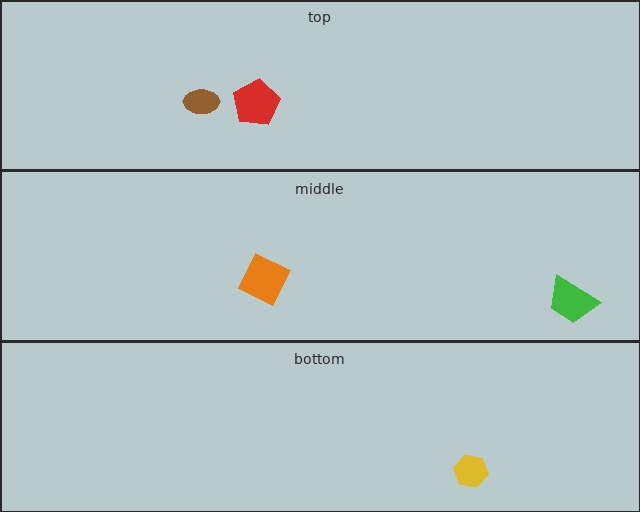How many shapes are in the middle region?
2.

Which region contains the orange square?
The middle region.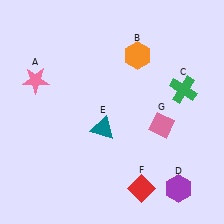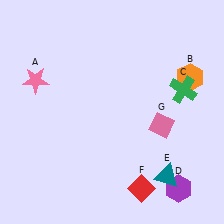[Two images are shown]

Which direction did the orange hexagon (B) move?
The orange hexagon (B) moved right.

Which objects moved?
The objects that moved are: the orange hexagon (B), the teal triangle (E).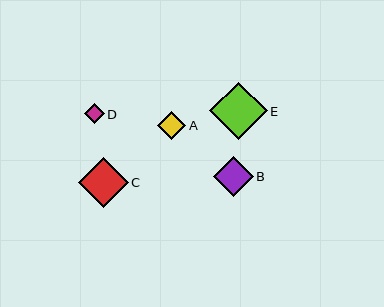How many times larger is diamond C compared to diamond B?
Diamond C is approximately 1.3 times the size of diamond B.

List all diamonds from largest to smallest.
From largest to smallest: E, C, B, A, D.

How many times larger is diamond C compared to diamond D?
Diamond C is approximately 2.5 times the size of diamond D.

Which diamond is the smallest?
Diamond D is the smallest with a size of approximately 20 pixels.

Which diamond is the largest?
Diamond E is the largest with a size of approximately 58 pixels.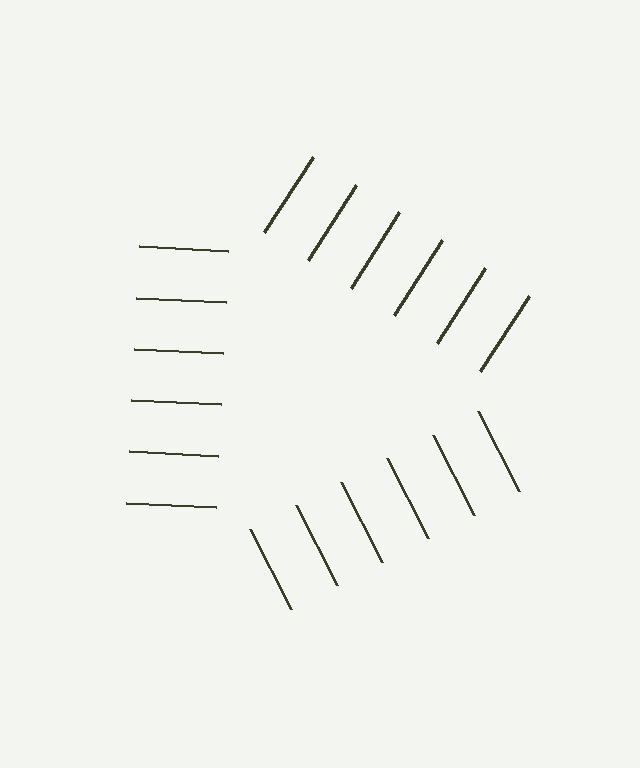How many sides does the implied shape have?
3 sides — the line-ends trace a triangle.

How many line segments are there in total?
18 — 6 along each of the 3 edges.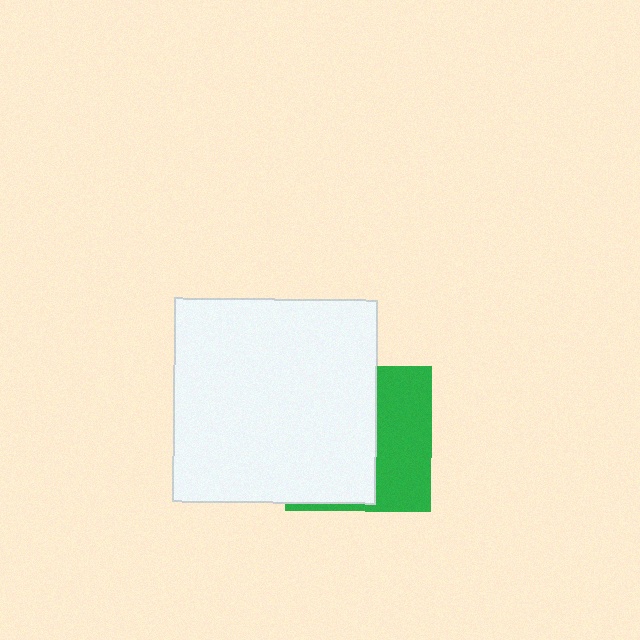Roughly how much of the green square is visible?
A small part of it is visible (roughly 42%).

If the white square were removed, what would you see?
You would see the complete green square.